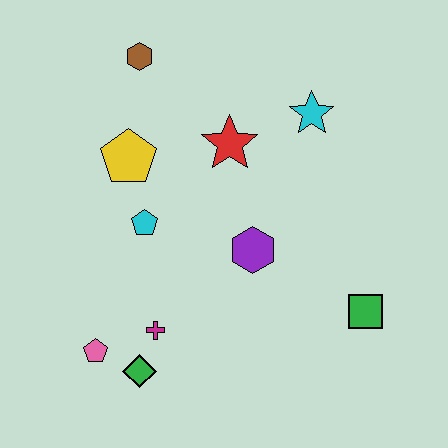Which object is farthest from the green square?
The brown hexagon is farthest from the green square.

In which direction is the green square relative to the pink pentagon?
The green square is to the right of the pink pentagon.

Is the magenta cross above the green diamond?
Yes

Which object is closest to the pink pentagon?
The green diamond is closest to the pink pentagon.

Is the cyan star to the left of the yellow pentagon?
No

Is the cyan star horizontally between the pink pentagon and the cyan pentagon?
No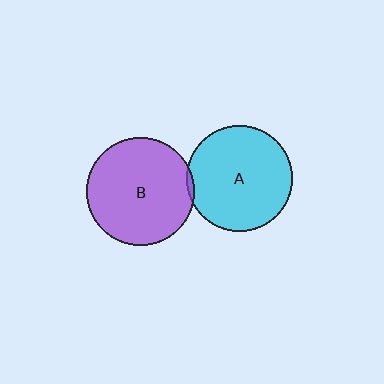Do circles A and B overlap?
Yes.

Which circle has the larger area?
Circle B (purple).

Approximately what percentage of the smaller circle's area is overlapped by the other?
Approximately 5%.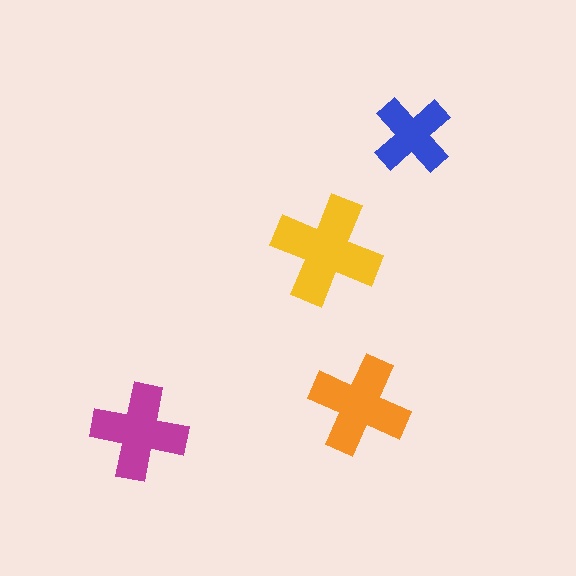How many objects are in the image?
There are 4 objects in the image.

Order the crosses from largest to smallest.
the yellow one, the orange one, the magenta one, the blue one.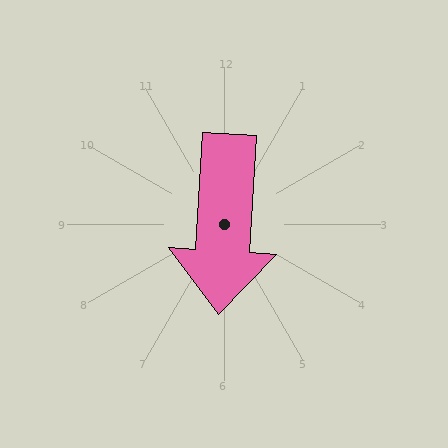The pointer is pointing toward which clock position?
Roughly 6 o'clock.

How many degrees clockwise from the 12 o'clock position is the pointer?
Approximately 183 degrees.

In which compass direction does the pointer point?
South.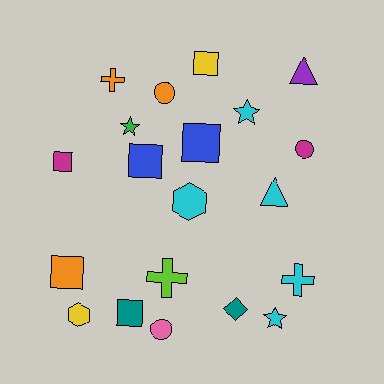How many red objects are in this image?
There are no red objects.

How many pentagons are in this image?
There are no pentagons.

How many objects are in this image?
There are 20 objects.